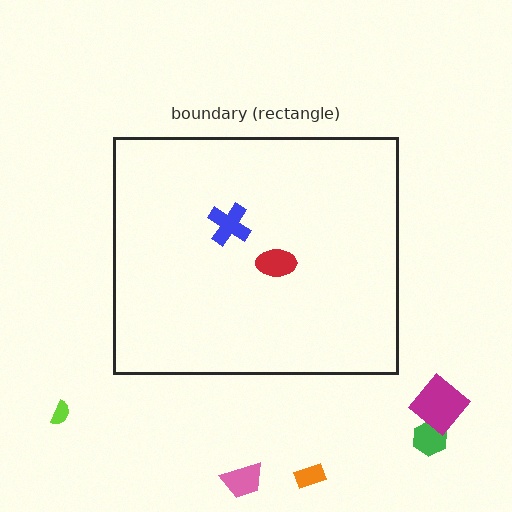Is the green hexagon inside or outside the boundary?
Outside.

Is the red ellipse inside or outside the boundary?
Inside.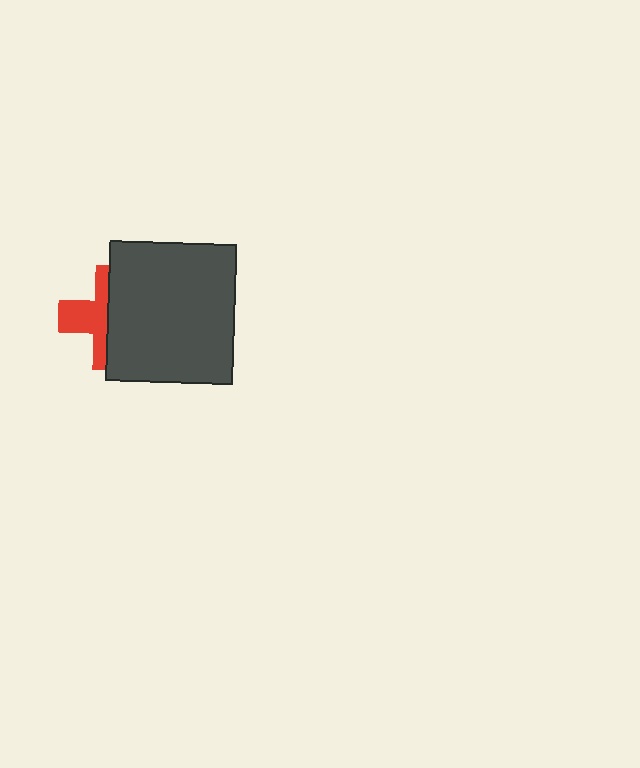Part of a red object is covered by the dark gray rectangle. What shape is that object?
It is a cross.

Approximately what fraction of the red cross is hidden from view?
Roughly 54% of the red cross is hidden behind the dark gray rectangle.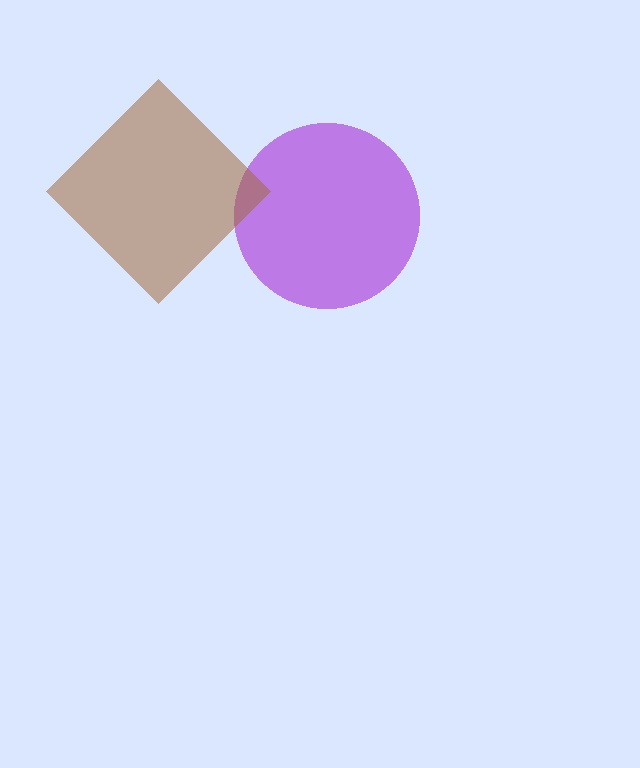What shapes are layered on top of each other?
The layered shapes are: a purple circle, a brown diamond.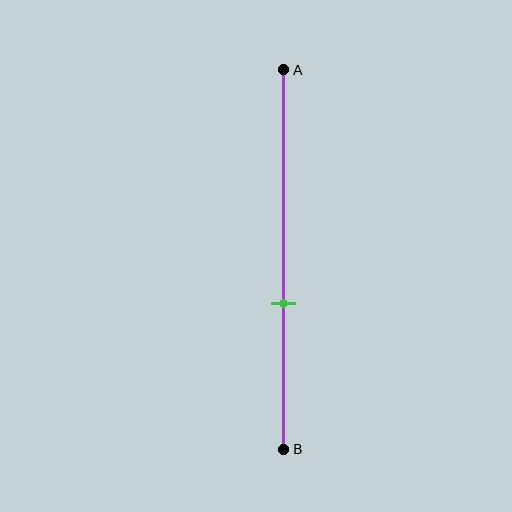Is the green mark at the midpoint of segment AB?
No, the mark is at about 60% from A, not at the 50% midpoint.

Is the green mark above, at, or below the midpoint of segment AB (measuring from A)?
The green mark is below the midpoint of segment AB.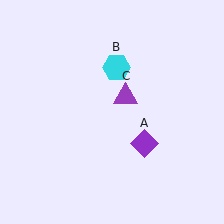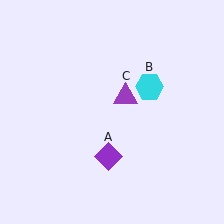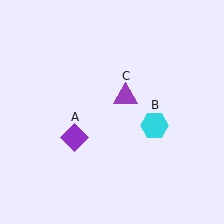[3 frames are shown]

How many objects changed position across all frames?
2 objects changed position: purple diamond (object A), cyan hexagon (object B).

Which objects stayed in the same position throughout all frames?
Purple triangle (object C) remained stationary.